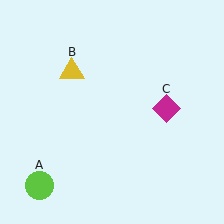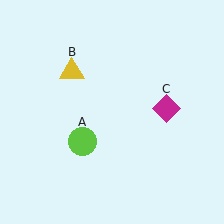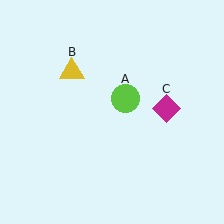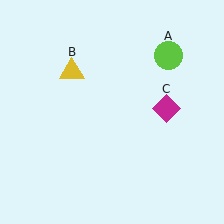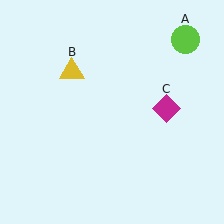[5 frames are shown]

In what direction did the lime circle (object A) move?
The lime circle (object A) moved up and to the right.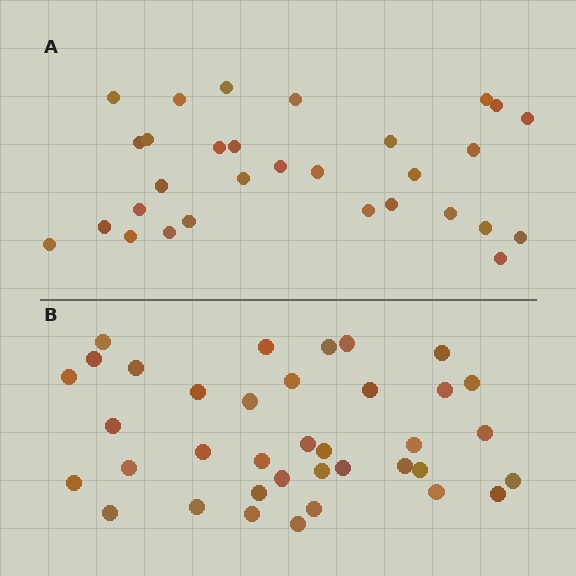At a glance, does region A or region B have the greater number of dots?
Region B (the bottom region) has more dots.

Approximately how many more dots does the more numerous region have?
Region B has roughly 8 or so more dots than region A.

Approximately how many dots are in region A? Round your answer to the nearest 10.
About 30 dots.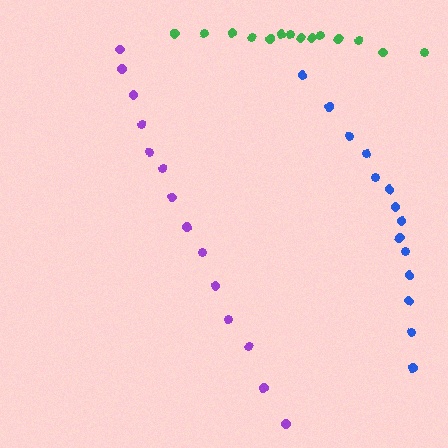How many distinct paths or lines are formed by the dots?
There are 3 distinct paths.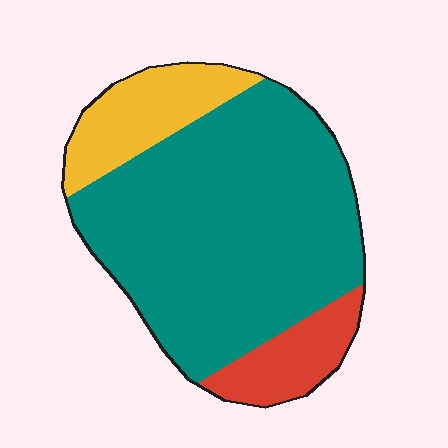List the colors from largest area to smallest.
From largest to smallest: teal, yellow, red.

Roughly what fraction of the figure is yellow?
Yellow takes up about one sixth (1/6) of the figure.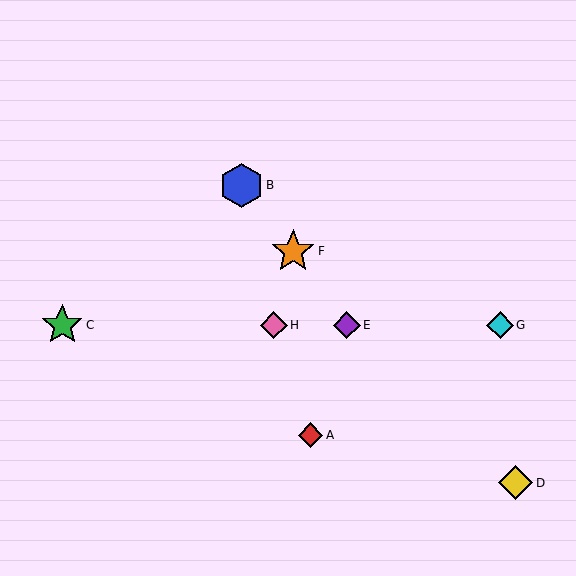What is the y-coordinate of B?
Object B is at y≈185.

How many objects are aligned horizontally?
4 objects (C, E, G, H) are aligned horizontally.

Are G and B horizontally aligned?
No, G is at y≈325 and B is at y≈185.